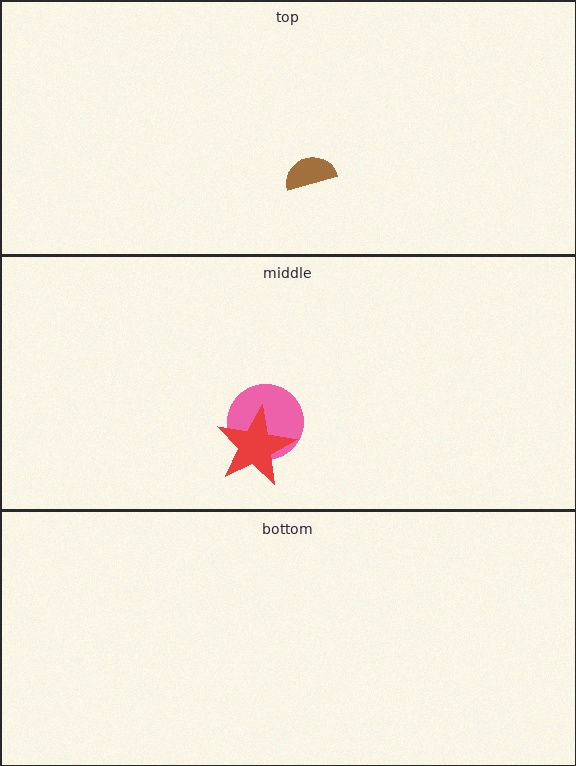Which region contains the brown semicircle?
The top region.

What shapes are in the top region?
The brown semicircle.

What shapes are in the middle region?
The pink circle, the red star.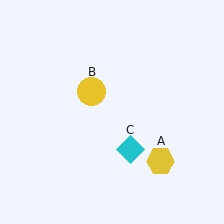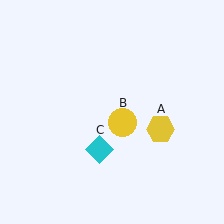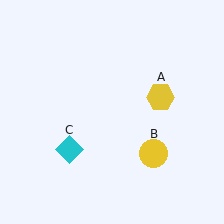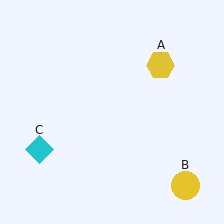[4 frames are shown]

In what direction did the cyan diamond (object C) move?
The cyan diamond (object C) moved left.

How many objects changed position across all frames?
3 objects changed position: yellow hexagon (object A), yellow circle (object B), cyan diamond (object C).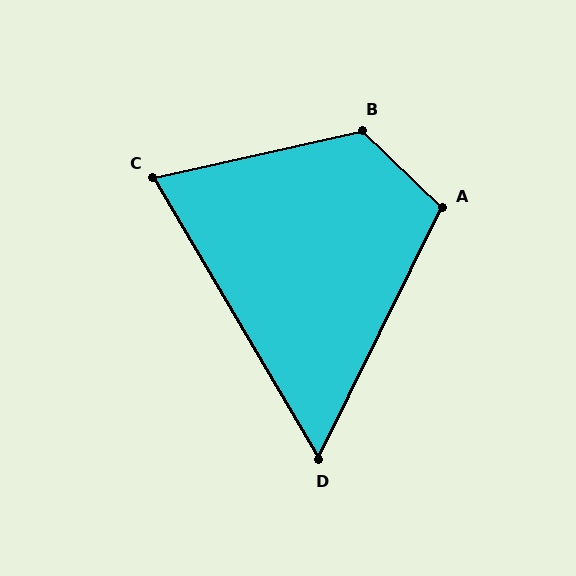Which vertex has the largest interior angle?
B, at approximately 123 degrees.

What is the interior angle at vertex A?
Approximately 108 degrees (obtuse).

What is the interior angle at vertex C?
Approximately 72 degrees (acute).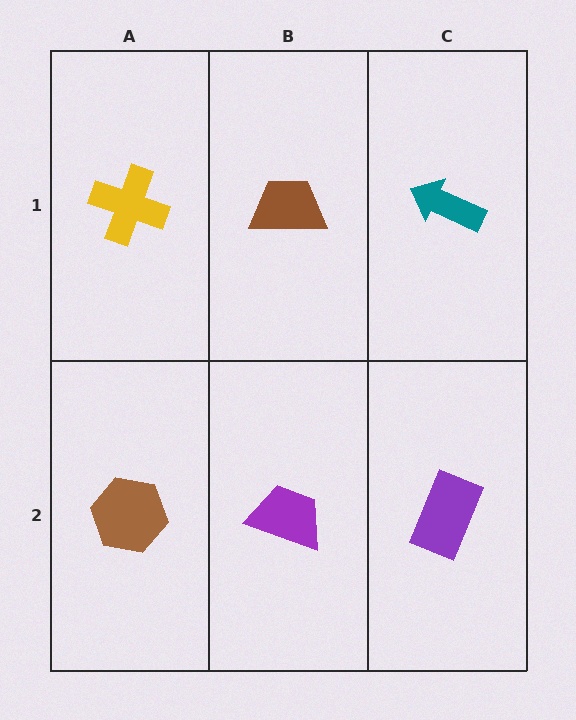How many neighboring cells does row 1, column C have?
2.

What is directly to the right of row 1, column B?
A teal arrow.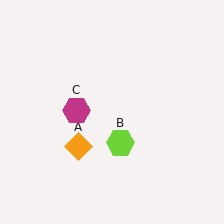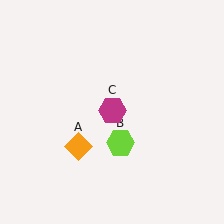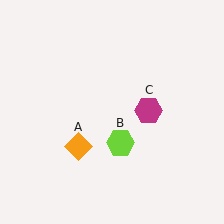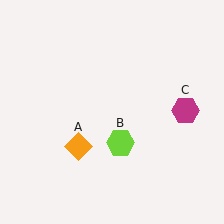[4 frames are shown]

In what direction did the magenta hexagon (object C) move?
The magenta hexagon (object C) moved right.